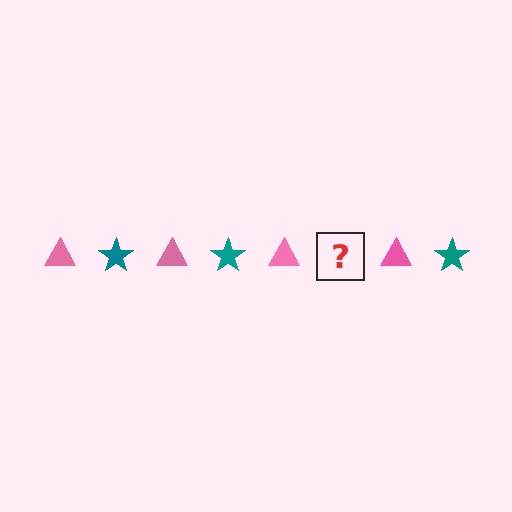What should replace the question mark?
The question mark should be replaced with a teal star.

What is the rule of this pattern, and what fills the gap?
The rule is that the pattern alternates between pink triangle and teal star. The gap should be filled with a teal star.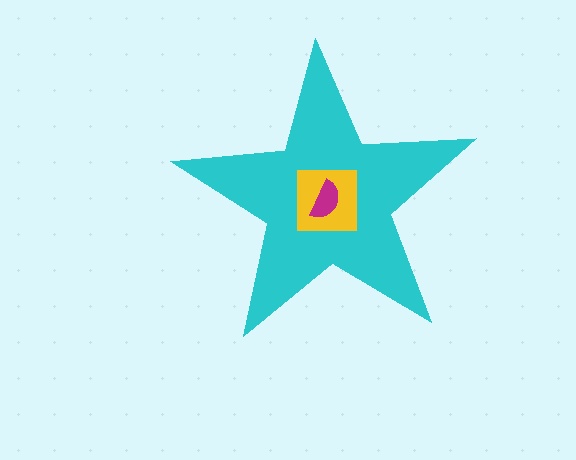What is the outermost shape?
The cyan star.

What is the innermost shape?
The magenta semicircle.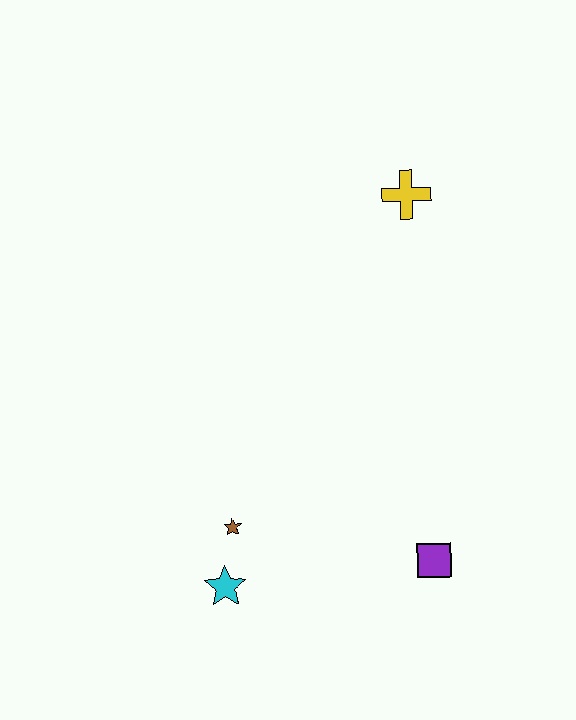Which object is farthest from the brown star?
The yellow cross is farthest from the brown star.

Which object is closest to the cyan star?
The brown star is closest to the cyan star.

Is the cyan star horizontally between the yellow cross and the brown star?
No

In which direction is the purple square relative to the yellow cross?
The purple square is below the yellow cross.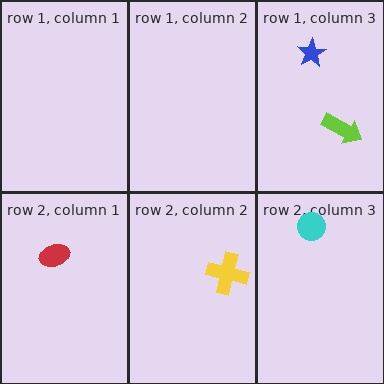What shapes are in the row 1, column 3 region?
The blue star, the lime arrow.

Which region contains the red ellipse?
The row 2, column 1 region.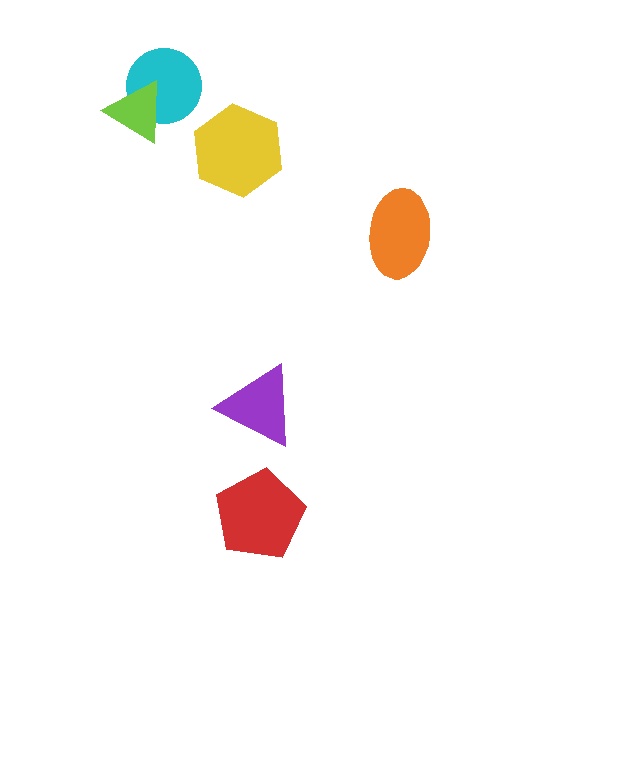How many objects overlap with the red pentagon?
0 objects overlap with the red pentagon.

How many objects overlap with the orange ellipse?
0 objects overlap with the orange ellipse.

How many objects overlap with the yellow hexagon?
0 objects overlap with the yellow hexagon.